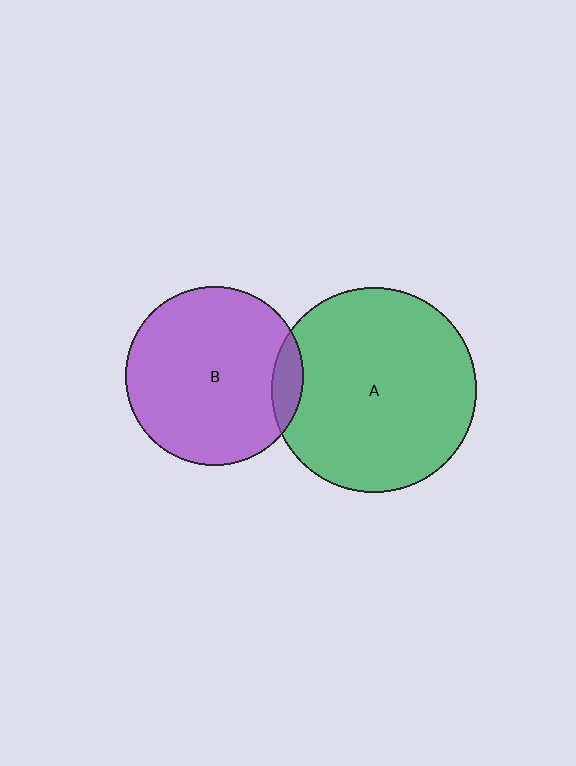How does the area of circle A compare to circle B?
Approximately 1.3 times.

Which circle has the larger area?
Circle A (green).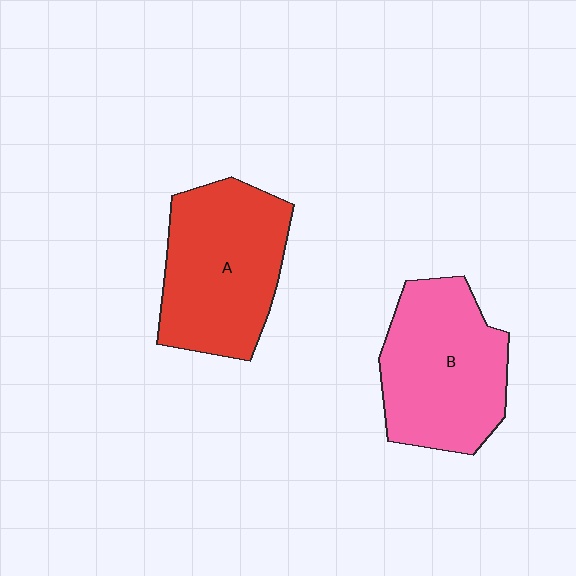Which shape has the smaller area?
Shape B (pink).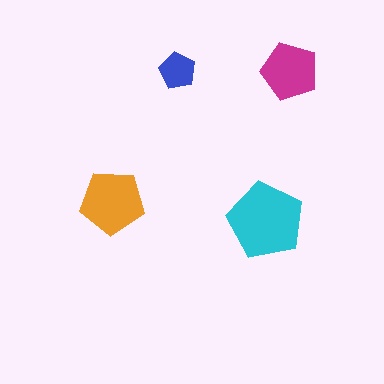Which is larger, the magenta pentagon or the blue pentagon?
The magenta one.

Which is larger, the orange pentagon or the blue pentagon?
The orange one.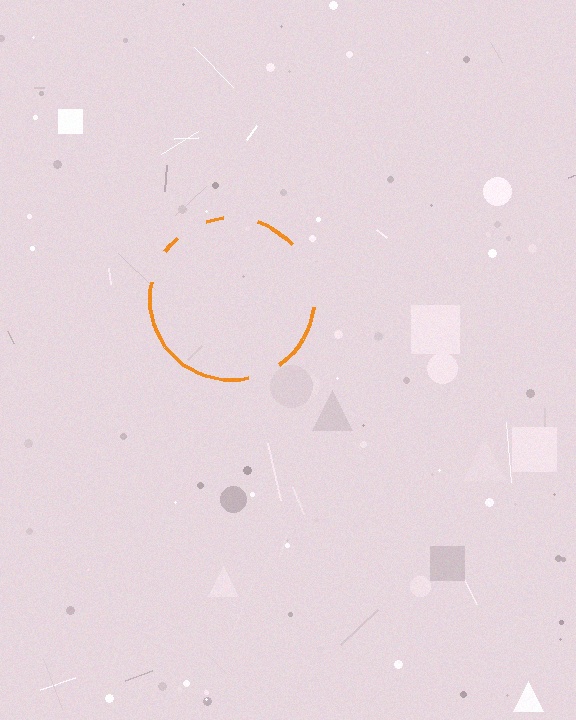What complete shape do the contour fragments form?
The contour fragments form a circle.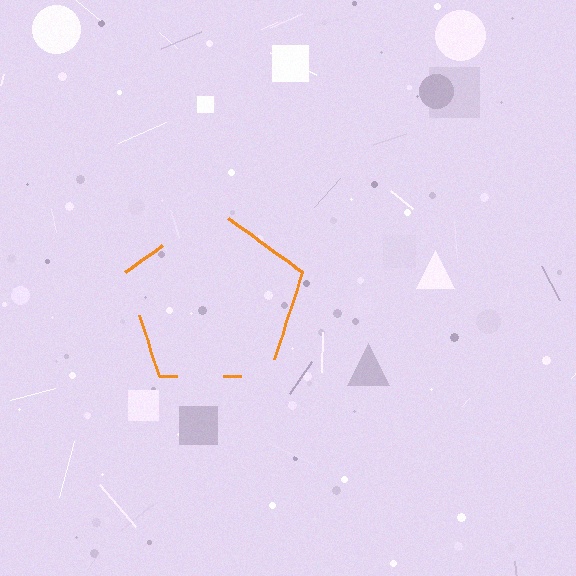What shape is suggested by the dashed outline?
The dashed outline suggests a pentagon.